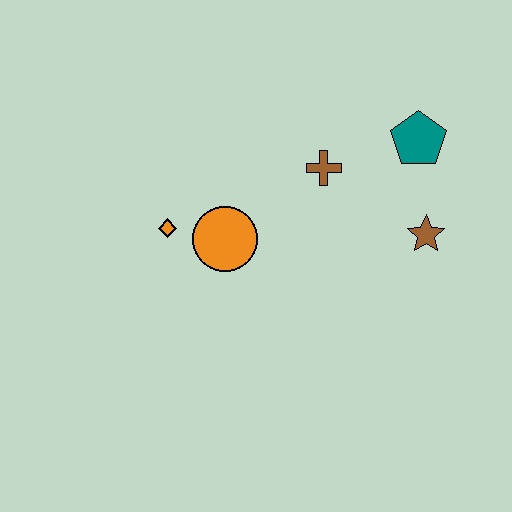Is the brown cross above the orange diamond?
Yes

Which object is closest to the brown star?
The teal pentagon is closest to the brown star.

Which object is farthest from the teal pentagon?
The orange diamond is farthest from the teal pentagon.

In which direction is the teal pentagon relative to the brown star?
The teal pentagon is above the brown star.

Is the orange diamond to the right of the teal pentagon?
No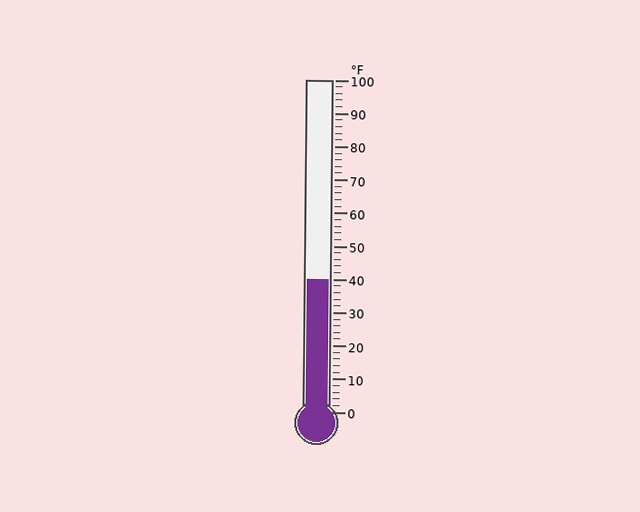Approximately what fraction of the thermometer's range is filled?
The thermometer is filled to approximately 40% of its range.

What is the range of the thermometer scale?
The thermometer scale ranges from 0°F to 100°F.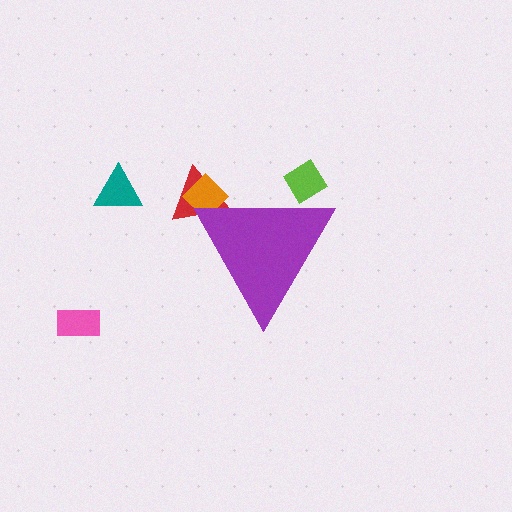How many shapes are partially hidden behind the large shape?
3 shapes are partially hidden.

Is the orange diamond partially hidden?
Yes, the orange diamond is partially hidden behind the purple triangle.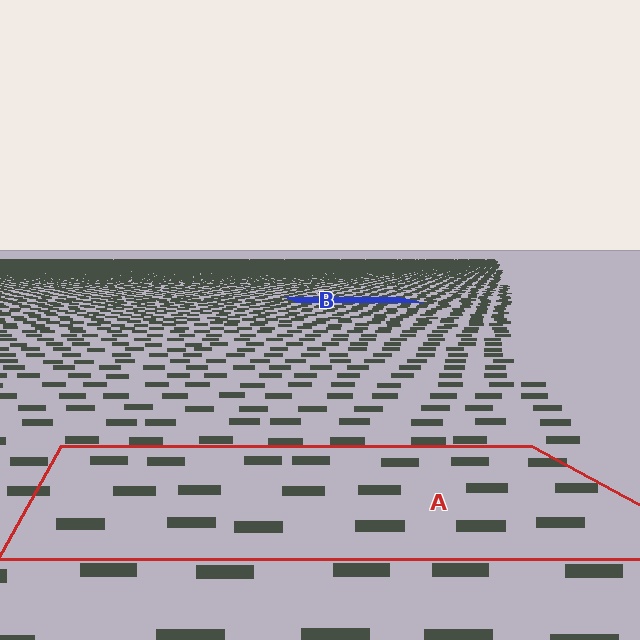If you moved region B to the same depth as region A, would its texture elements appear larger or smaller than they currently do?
They would appear larger. At a closer depth, the same texture elements are projected at a bigger on-screen size.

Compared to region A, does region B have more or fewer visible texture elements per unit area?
Region B has more texture elements per unit area — they are packed more densely because it is farther away.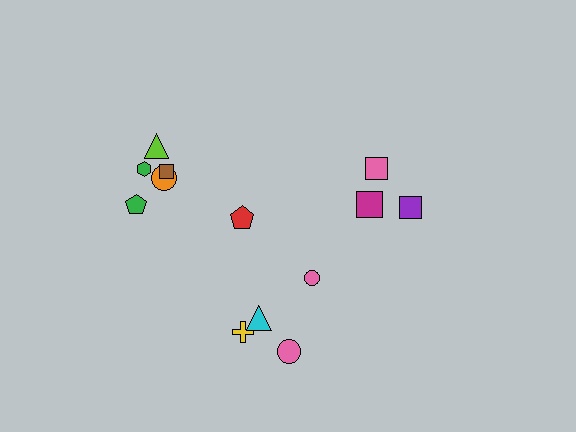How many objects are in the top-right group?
There are 3 objects.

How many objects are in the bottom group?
There are 5 objects.